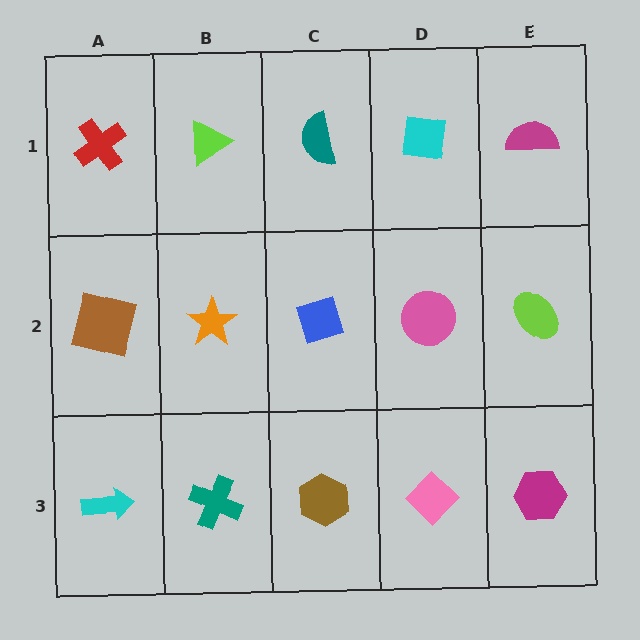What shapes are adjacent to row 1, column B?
An orange star (row 2, column B), a red cross (row 1, column A), a teal semicircle (row 1, column C).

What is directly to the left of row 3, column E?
A pink diamond.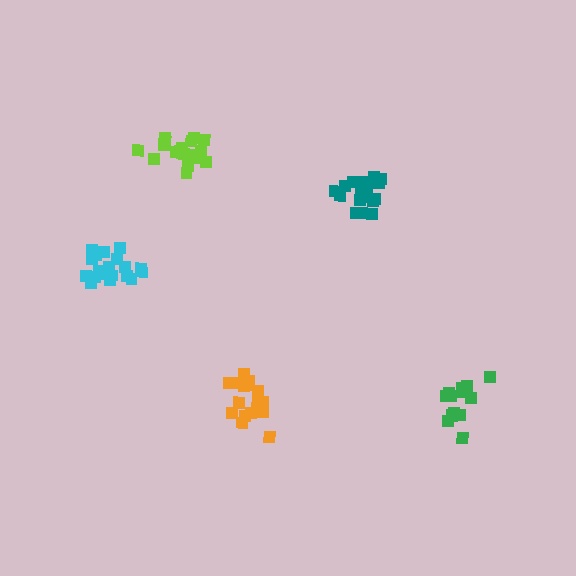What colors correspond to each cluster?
The clusters are colored: cyan, lime, orange, teal, green.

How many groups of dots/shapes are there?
There are 5 groups.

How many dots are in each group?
Group 1: 20 dots, Group 2: 20 dots, Group 3: 18 dots, Group 4: 19 dots, Group 5: 14 dots (91 total).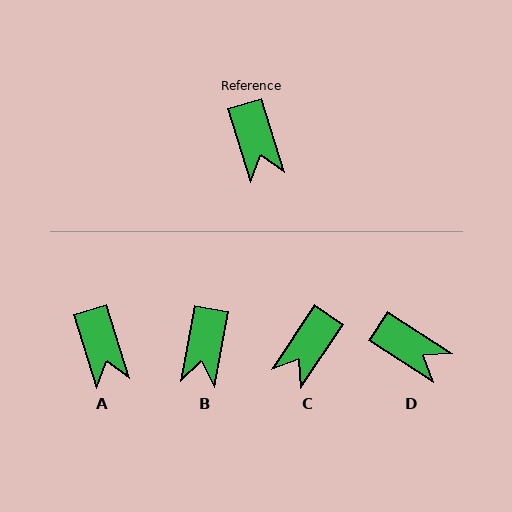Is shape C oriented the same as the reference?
No, it is off by about 51 degrees.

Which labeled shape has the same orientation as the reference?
A.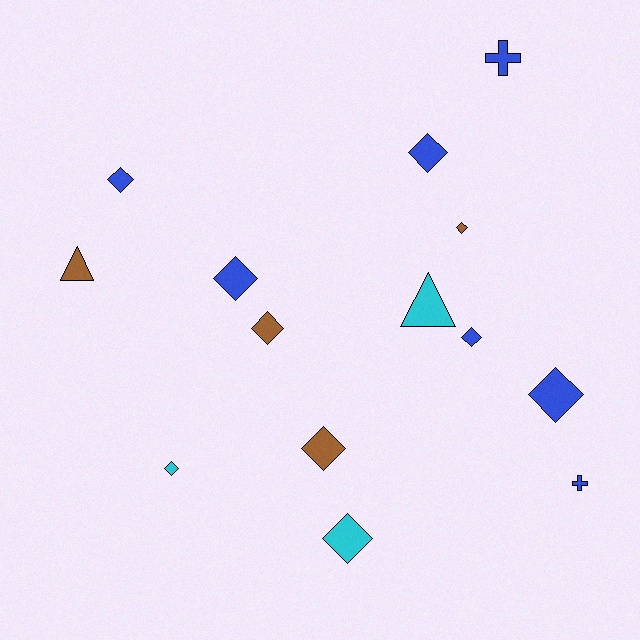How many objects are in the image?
There are 14 objects.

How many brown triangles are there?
There is 1 brown triangle.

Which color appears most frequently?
Blue, with 7 objects.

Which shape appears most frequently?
Diamond, with 10 objects.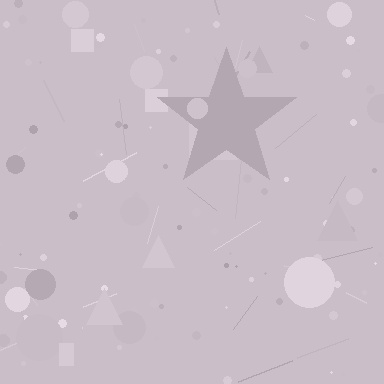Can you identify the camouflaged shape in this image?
The camouflaged shape is a star.